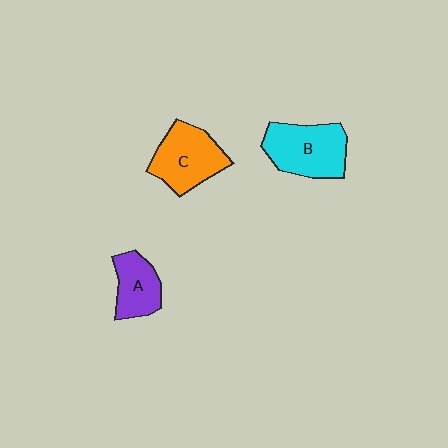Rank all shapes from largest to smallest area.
From largest to smallest: B (cyan), C (orange), A (purple).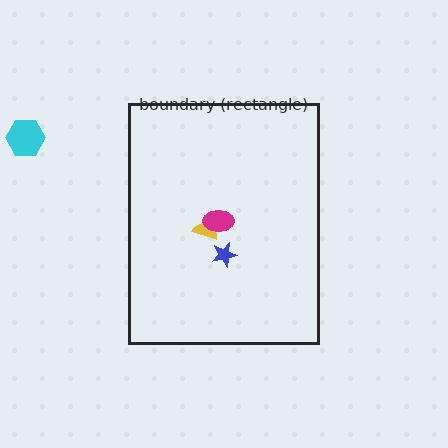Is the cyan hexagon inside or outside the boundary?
Outside.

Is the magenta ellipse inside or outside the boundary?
Inside.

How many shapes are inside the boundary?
3 inside, 1 outside.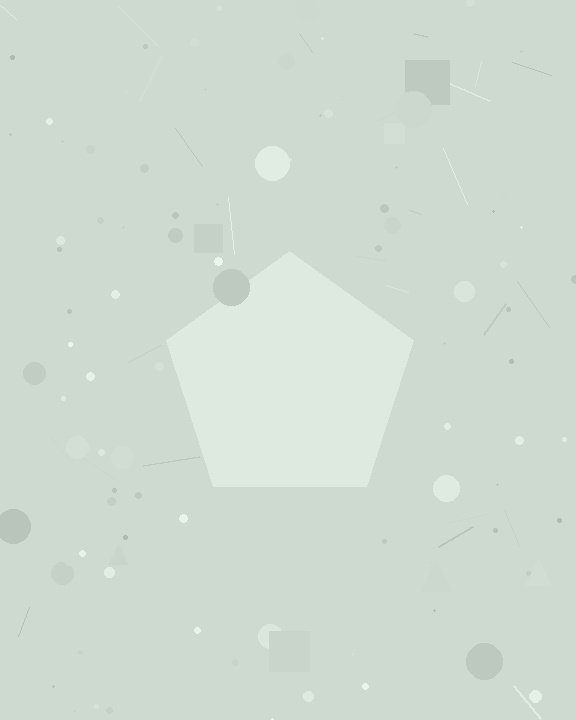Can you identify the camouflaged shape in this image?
The camouflaged shape is a pentagon.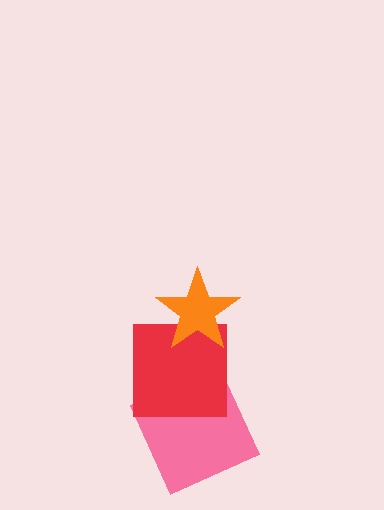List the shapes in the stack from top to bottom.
From top to bottom: the orange star, the red square, the pink square.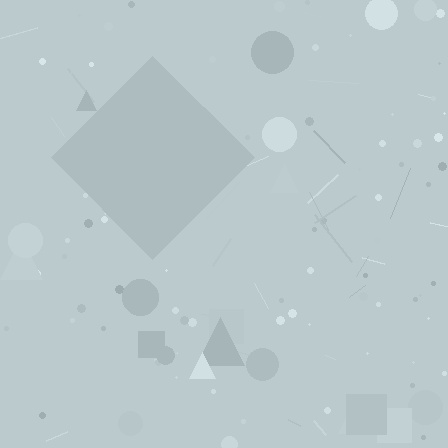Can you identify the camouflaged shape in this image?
The camouflaged shape is a diamond.